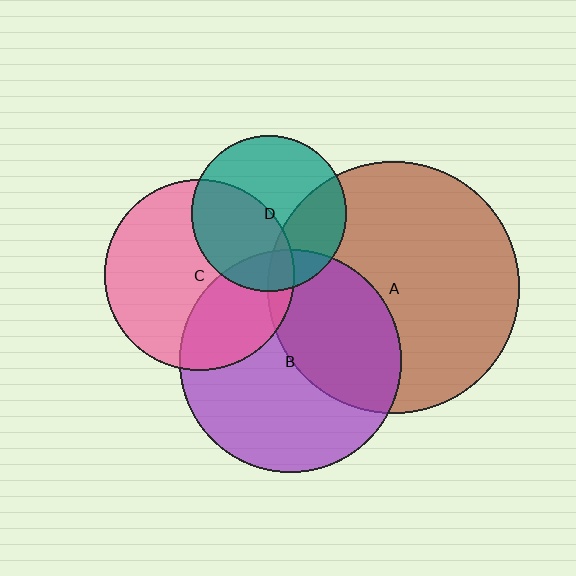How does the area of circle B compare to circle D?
Approximately 2.0 times.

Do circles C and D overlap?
Yes.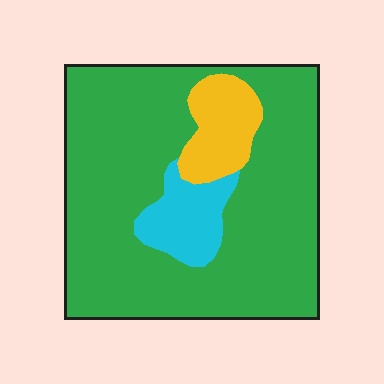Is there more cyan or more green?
Green.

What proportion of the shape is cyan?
Cyan takes up about one tenth (1/10) of the shape.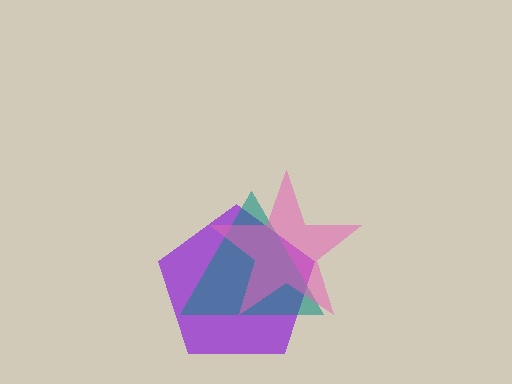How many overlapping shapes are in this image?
There are 3 overlapping shapes in the image.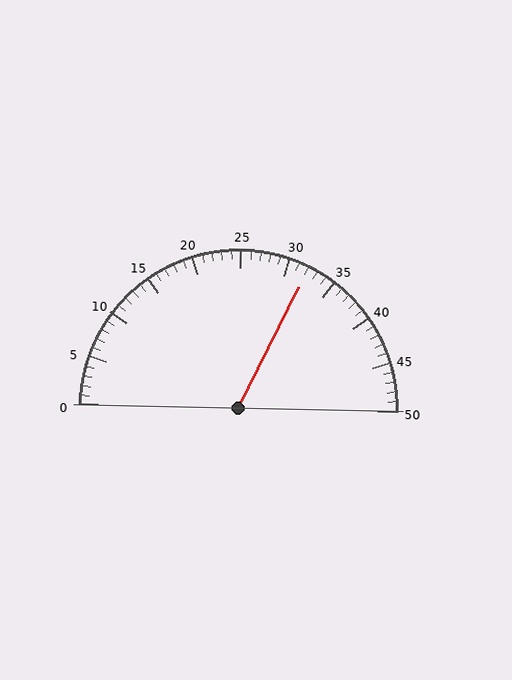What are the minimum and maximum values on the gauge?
The gauge ranges from 0 to 50.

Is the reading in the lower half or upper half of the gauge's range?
The reading is in the upper half of the range (0 to 50).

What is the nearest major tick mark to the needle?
The nearest major tick mark is 30.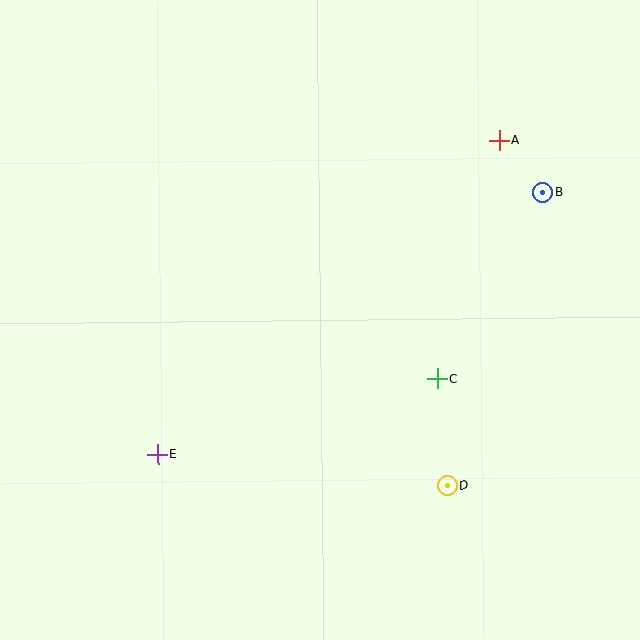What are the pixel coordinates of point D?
Point D is at (447, 486).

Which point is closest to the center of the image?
Point C at (437, 379) is closest to the center.